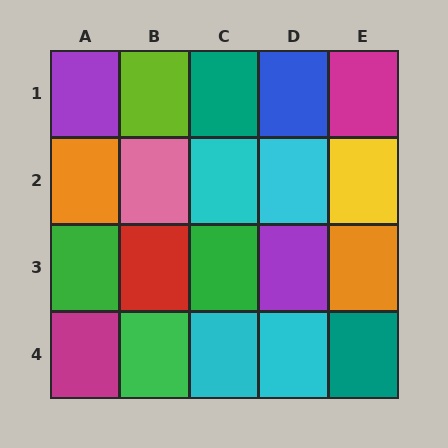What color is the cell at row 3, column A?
Green.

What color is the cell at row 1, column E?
Magenta.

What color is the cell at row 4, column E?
Teal.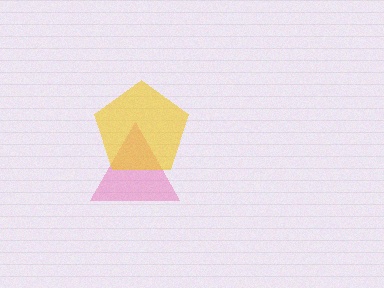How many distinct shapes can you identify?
There are 2 distinct shapes: a pink triangle, a yellow pentagon.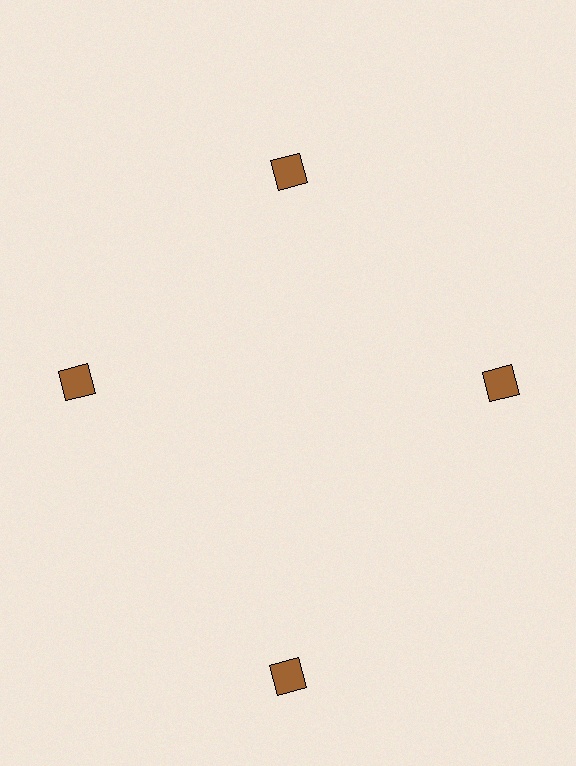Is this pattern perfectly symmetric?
No. The 4 brown squares are arranged in a ring, but one element near the 6 o'clock position is pushed outward from the center, breaking the 4-fold rotational symmetry.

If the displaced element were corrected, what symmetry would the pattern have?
It would have 4-fold rotational symmetry — the pattern would map onto itself every 90 degrees.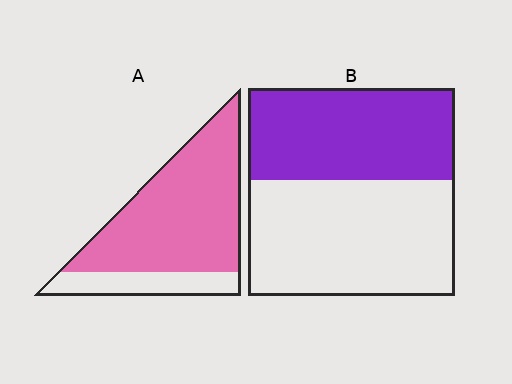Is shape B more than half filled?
No.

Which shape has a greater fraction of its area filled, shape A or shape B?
Shape A.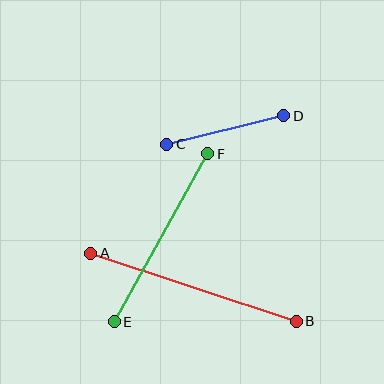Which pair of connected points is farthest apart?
Points A and B are farthest apart.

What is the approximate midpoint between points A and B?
The midpoint is at approximately (193, 287) pixels.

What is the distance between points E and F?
The distance is approximately 192 pixels.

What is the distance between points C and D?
The distance is approximately 120 pixels.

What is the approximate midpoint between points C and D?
The midpoint is at approximately (225, 130) pixels.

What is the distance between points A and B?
The distance is approximately 216 pixels.